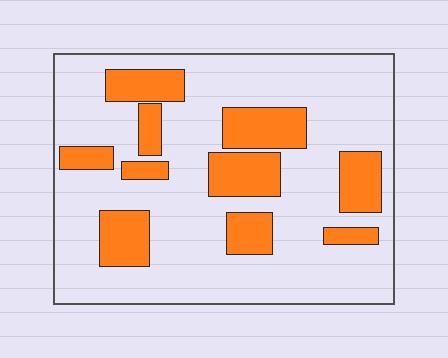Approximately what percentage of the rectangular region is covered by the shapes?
Approximately 25%.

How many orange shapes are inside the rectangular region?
10.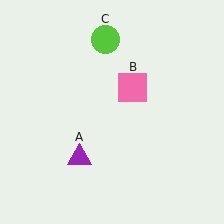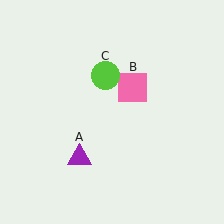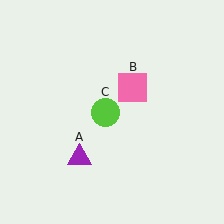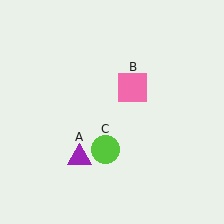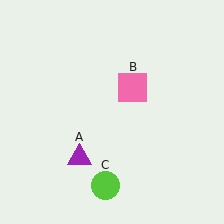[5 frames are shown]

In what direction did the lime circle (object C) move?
The lime circle (object C) moved down.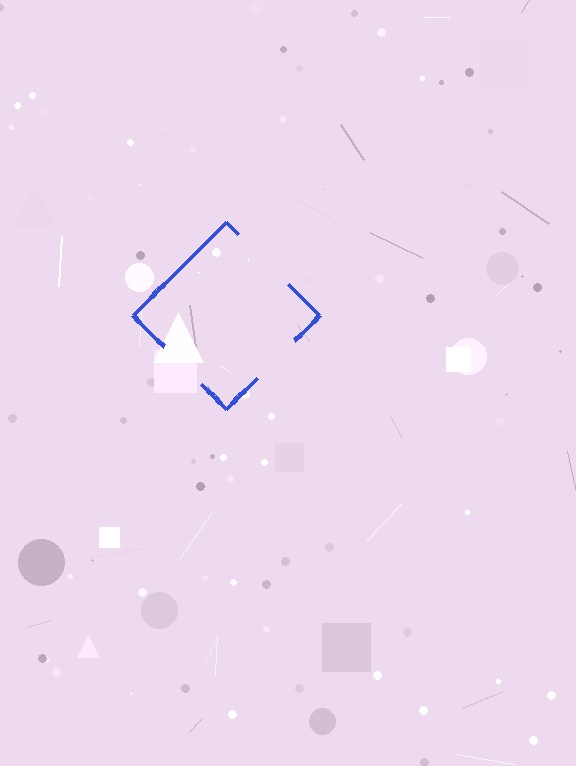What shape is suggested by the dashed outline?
The dashed outline suggests a diamond.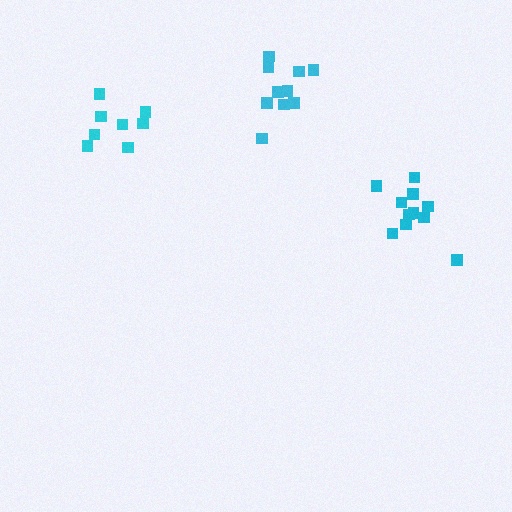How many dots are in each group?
Group 1: 11 dots, Group 2: 8 dots, Group 3: 10 dots (29 total).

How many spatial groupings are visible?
There are 3 spatial groupings.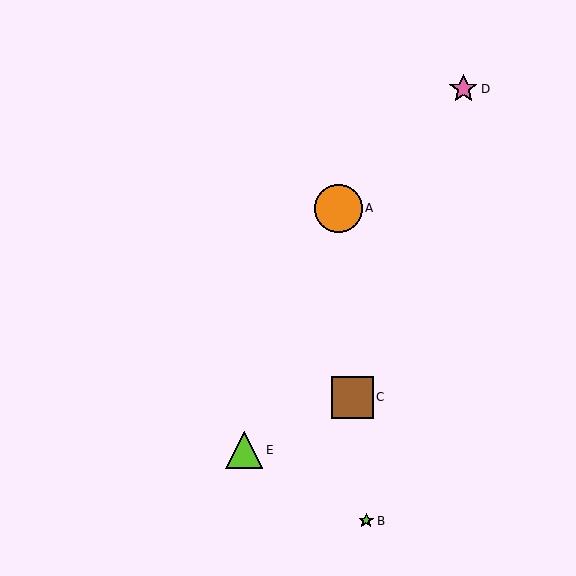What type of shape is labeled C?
Shape C is a brown square.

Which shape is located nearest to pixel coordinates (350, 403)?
The brown square (labeled C) at (352, 397) is nearest to that location.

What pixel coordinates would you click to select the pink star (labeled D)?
Click at (463, 89) to select the pink star D.